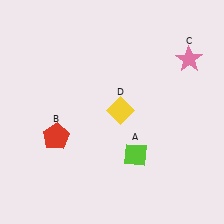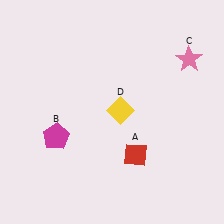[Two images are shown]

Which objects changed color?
A changed from lime to red. B changed from red to magenta.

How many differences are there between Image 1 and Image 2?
There are 2 differences between the two images.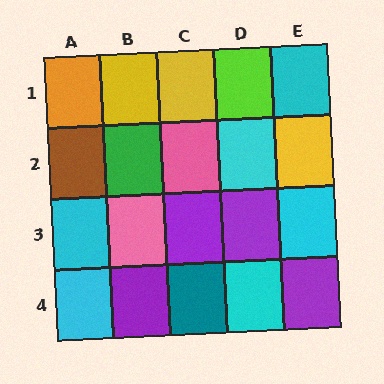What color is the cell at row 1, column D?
Lime.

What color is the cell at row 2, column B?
Green.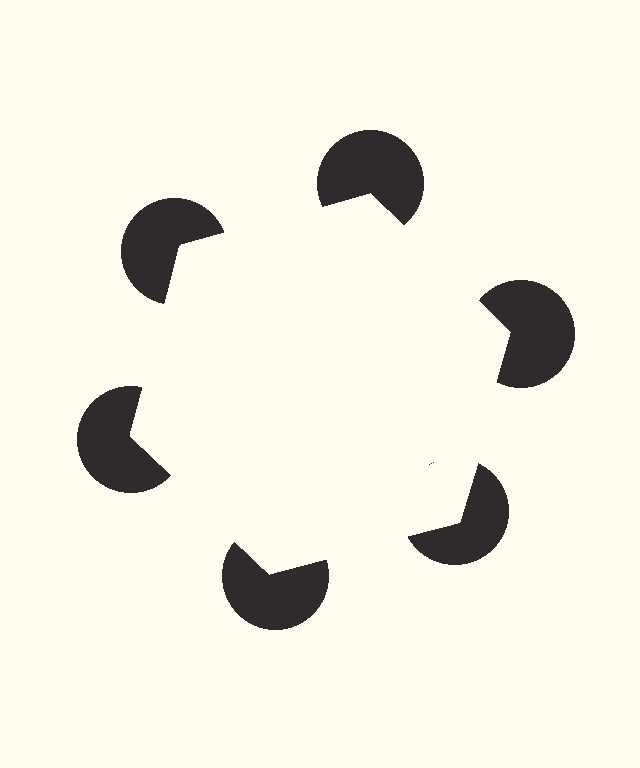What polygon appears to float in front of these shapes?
An illusory hexagon — its edges are inferred from the aligned wedge cuts in the pac-man discs, not physically drawn.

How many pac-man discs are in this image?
There are 6 — one at each vertex of the illusory hexagon.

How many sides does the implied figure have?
6 sides.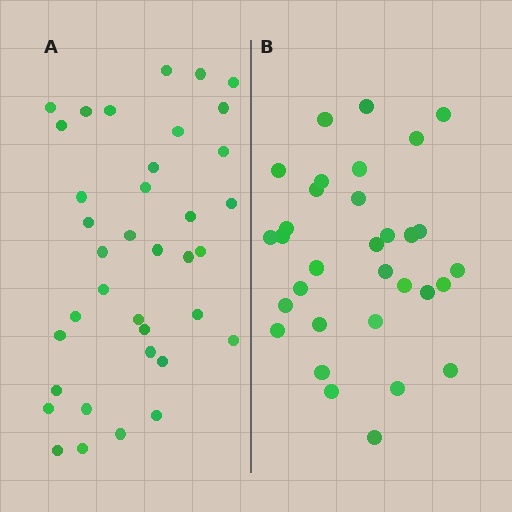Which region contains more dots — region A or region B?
Region A (the left region) has more dots.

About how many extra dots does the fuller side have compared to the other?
Region A has about 5 more dots than region B.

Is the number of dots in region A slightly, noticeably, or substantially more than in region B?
Region A has only slightly more — the two regions are fairly close. The ratio is roughly 1.2 to 1.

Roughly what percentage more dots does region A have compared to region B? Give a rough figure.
About 15% more.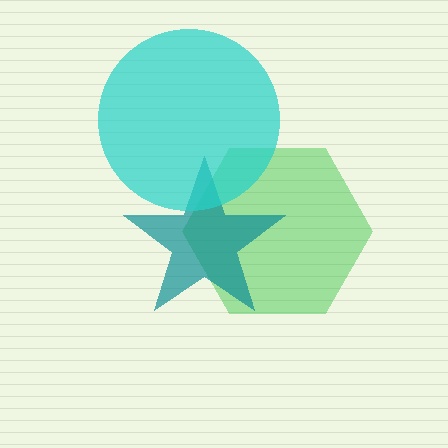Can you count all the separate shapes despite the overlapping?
Yes, there are 3 separate shapes.